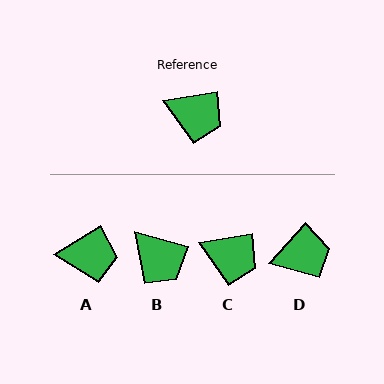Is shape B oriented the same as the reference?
No, it is off by about 25 degrees.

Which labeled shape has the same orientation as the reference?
C.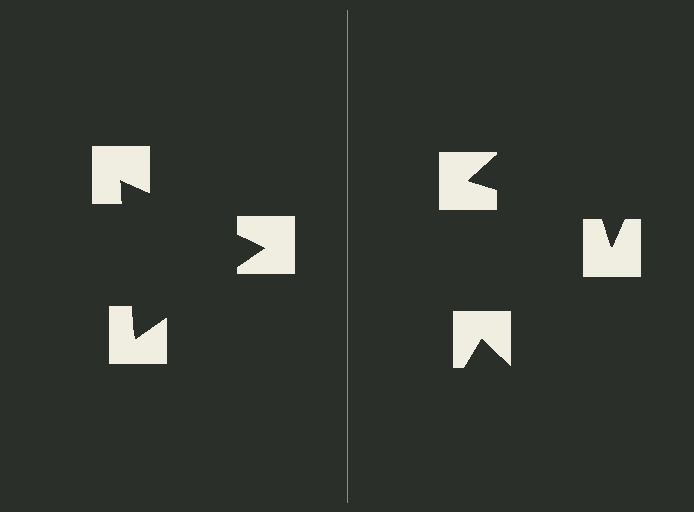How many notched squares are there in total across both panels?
6 — 3 on each side.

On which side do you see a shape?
An illusory triangle appears on the left side. On the right side the wedge cuts are rotated, so no coherent shape forms.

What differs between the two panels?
The notched squares are positioned identically on both sides; only the wedge orientations differ. On the left they align to a triangle; on the right they are misaligned.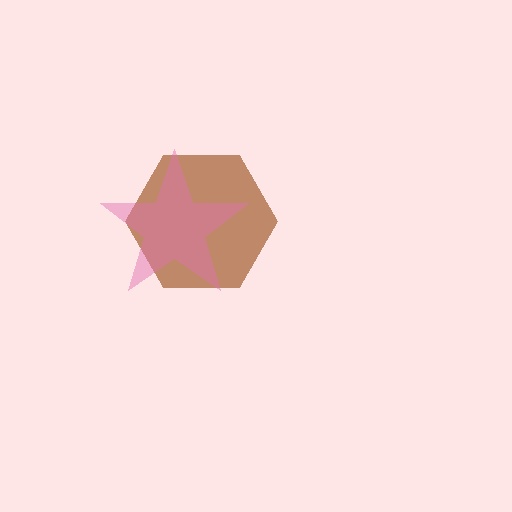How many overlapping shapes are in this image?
There are 2 overlapping shapes in the image.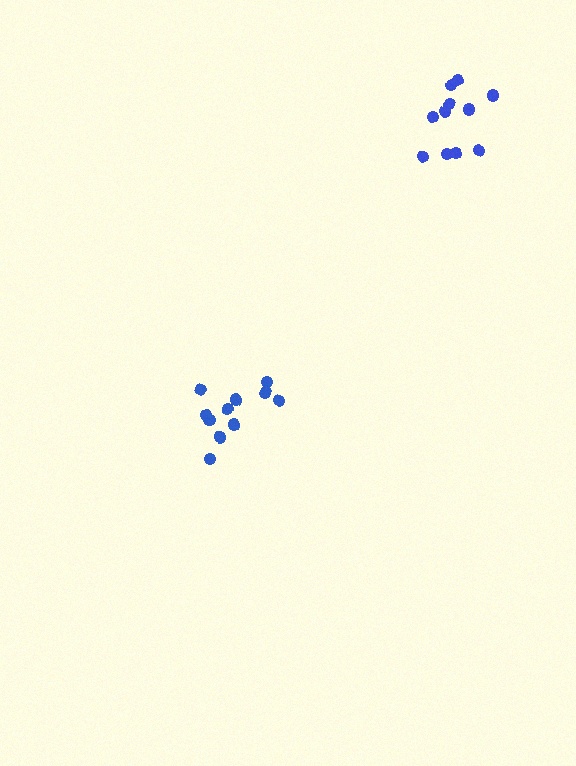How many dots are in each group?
Group 1: 11 dots, Group 2: 11 dots (22 total).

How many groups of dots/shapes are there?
There are 2 groups.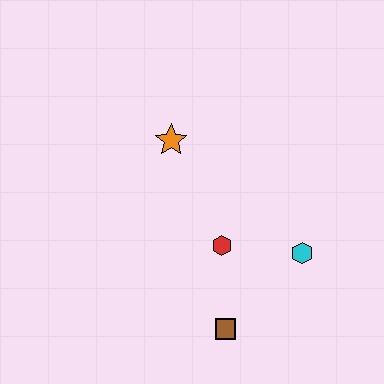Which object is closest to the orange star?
The red hexagon is closest to the orange star.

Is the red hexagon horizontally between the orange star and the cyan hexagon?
Yes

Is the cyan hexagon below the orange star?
Yes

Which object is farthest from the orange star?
The brown square is farthest from the orange star.